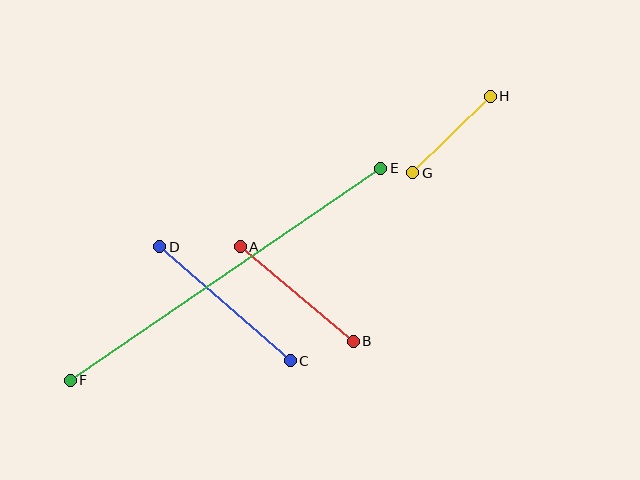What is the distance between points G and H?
The distance is approximately 109 pixels.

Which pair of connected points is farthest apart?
Points E and F are farthest apart.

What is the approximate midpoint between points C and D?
The midpoint is at approximately (225, 304) pixels.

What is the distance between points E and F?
The distance is approximately 376 pixels.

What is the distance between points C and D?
The distance is approximately 173 pixels.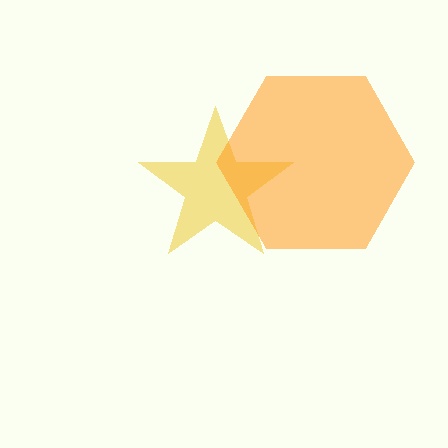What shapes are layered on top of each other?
The layered shapes are: a yellow star, an orange hexagon.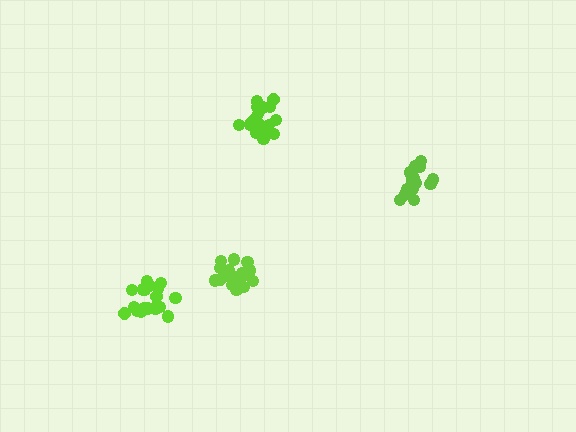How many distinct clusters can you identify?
There are 4 distinct clusters.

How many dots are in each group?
Group 1: 20 dots, Group 2: 16 dots, Group 3: 19 dots, Group 4: 18 dots (73 total).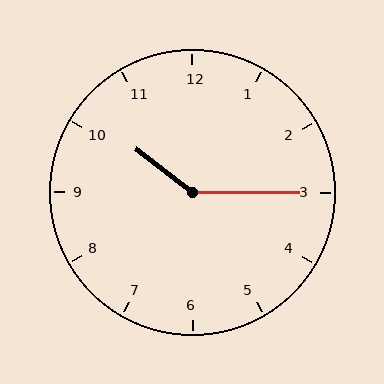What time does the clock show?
10:15.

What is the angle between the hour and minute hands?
Approximately 142 degrees.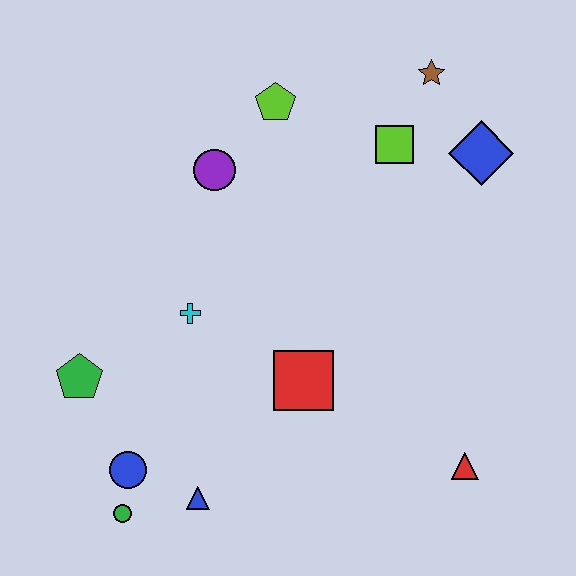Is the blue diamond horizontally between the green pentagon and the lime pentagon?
No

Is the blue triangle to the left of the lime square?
Yes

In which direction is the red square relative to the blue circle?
The red square is to the right of the blue circle.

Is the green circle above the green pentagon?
No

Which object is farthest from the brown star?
The green circle is farthest from the brown star.